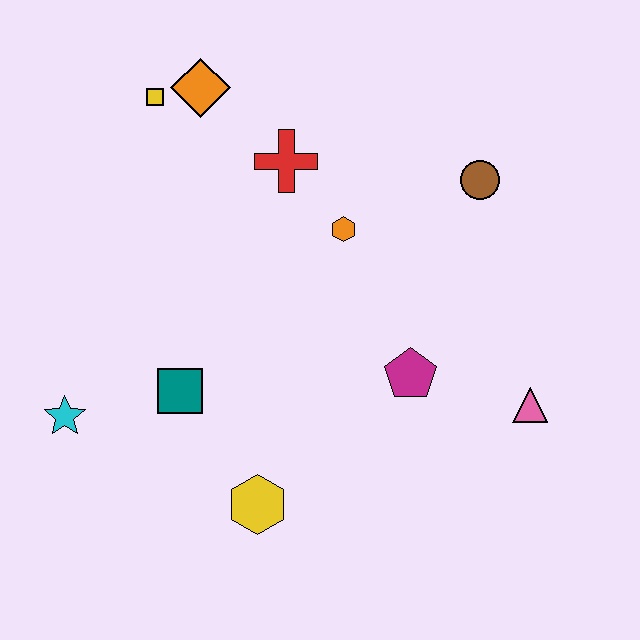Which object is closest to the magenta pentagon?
The pink triangle is closest to the magenta pentagon.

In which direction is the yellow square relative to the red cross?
The yellow square is to the left of the red cross.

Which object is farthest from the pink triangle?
The yellow square is farthest from the pink triangle.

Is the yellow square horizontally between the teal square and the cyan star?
Yes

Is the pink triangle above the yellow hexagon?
Yes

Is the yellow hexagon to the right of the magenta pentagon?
No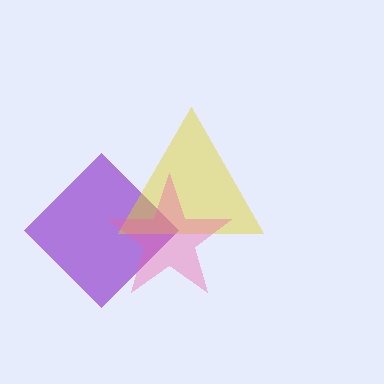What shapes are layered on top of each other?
The layered shapes are: a purple diamond, a yellow triangle, a pink star.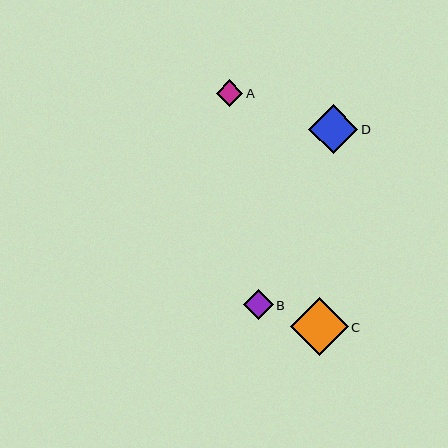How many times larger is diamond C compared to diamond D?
Diamond C is approximately 1.2 times the size of diamond D.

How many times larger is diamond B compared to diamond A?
Diamond B is approximately 1.1 times the size of diamond A.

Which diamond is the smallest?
Diamond A is the smallest with a size of approximately 27 pixels.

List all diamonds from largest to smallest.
From largest to smallest: C, D, B, A.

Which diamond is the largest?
Diamond C is the largest with a size of approximately 58 pixels.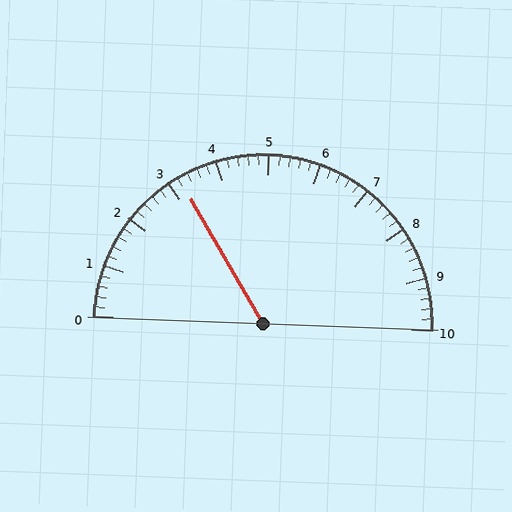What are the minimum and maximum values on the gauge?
The gauge ranges from 0 to 10.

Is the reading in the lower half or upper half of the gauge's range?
The reading is in the lower half of the range (0 to 10).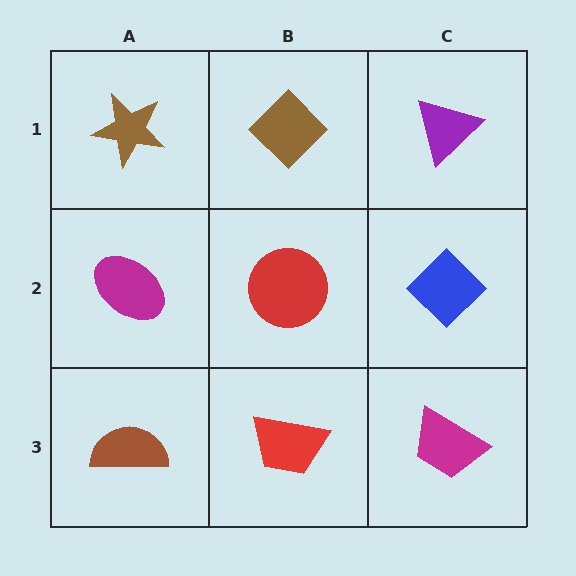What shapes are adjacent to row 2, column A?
A brown star (row 1, column A), a brown semicircle (row 3, column A), a red circle (row 2, column B).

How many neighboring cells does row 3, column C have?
2.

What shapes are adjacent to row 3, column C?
A blue diamond (row 2, column C), a red trapezoid (row 3, column B).